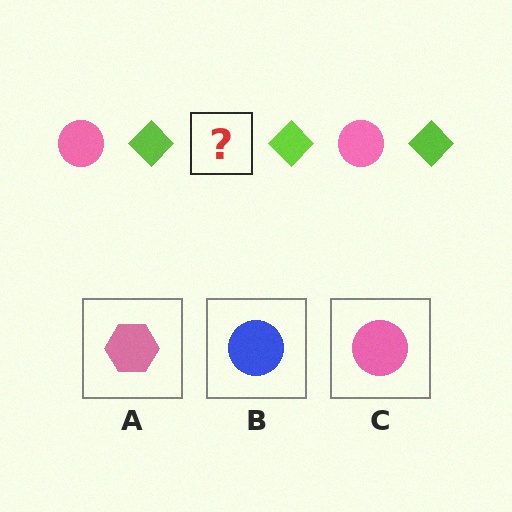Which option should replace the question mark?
Option C.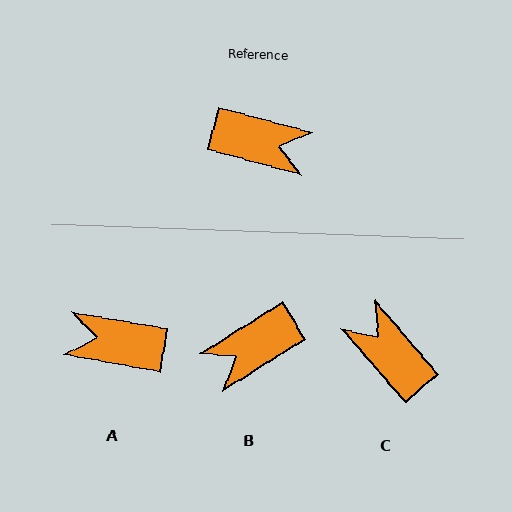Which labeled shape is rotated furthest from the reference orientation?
A, about 175 degrees away.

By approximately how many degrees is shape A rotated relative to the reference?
Approximately 175 degrees clockwise.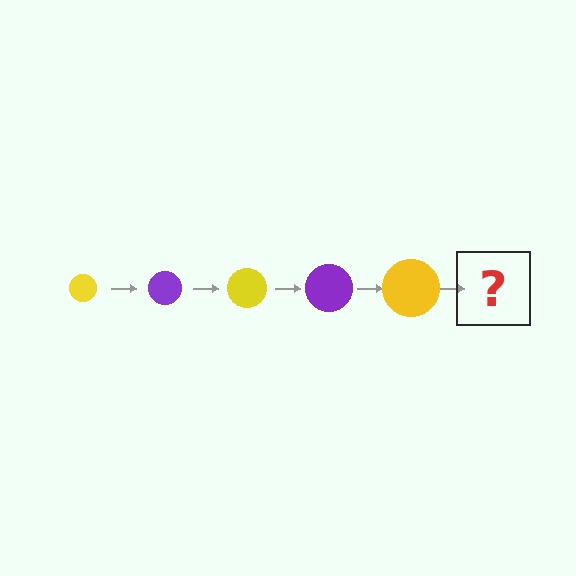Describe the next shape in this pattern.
It should be a purple circle, larger than the previous one.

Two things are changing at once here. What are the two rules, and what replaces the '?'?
The two rules are that the circle grows larger each step and the color cycles through yellow and purple. The '?' should be a purple circle, larger than the previous one.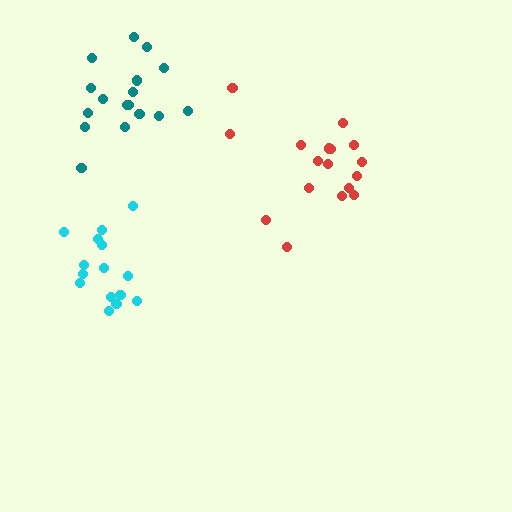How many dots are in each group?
Group 1: 17 dots, Group 2: 17 dots, Group 3: 15 dots (49 total).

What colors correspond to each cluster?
The clusters are colored: teal, red, cyan.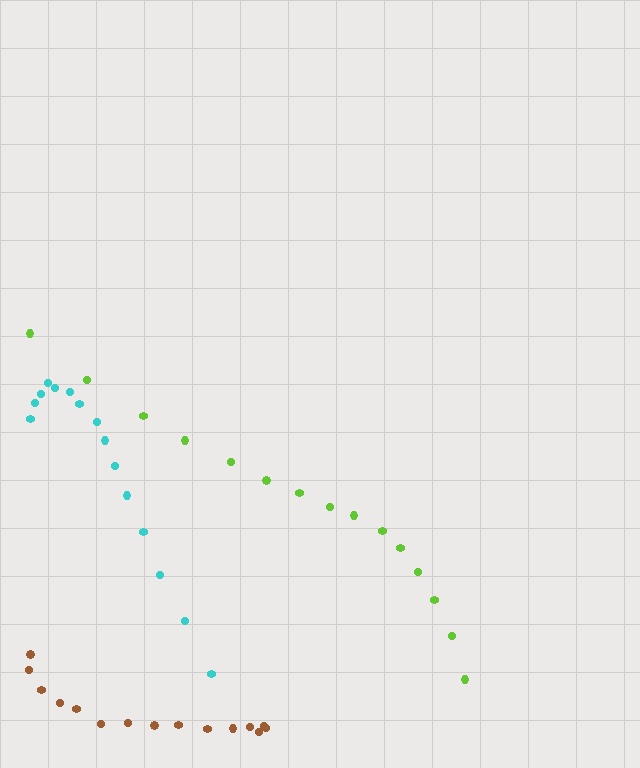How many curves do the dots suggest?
There are 3 distinct paths.